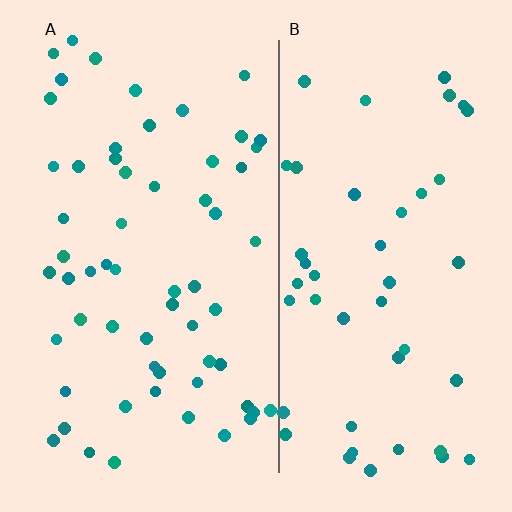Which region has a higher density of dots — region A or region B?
A (the left).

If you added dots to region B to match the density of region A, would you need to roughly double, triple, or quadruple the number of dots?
Approximately double.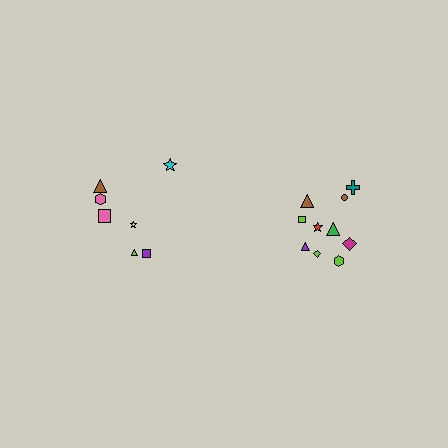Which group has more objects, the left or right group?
The right group.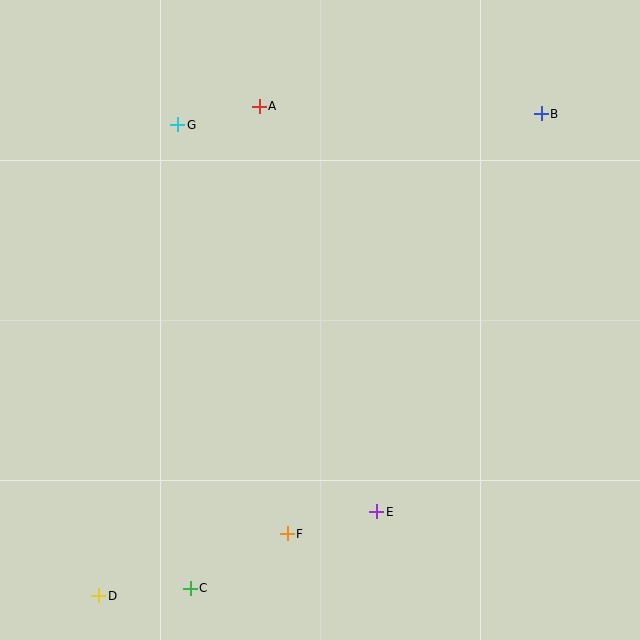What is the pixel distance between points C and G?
The distance between C and G is 464 pixels.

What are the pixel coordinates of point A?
Point A is at (259, 106).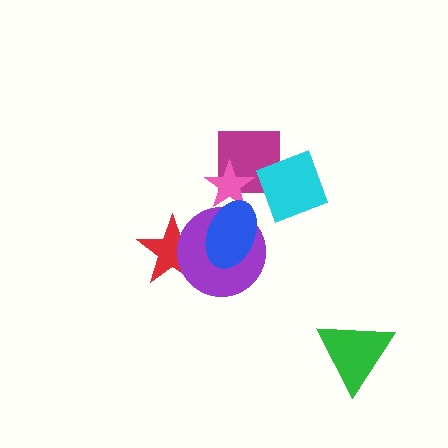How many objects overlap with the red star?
2 objects overlap with the red star.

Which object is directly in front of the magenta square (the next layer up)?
The pink star is directly in front of the magenta square.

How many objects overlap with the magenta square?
2 objects overlap with the magenta square.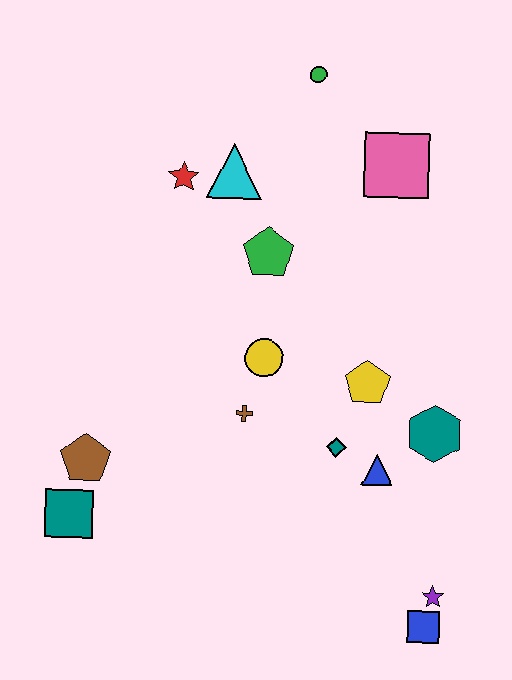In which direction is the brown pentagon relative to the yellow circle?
The brown pentagon is to the left of the yellow circle.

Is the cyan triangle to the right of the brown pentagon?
Yes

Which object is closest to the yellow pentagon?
The teal diamond is closest to the yellow pentagon.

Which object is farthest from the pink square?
The teal square is farthest from the pink square.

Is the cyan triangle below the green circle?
Yes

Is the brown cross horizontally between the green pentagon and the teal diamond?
No